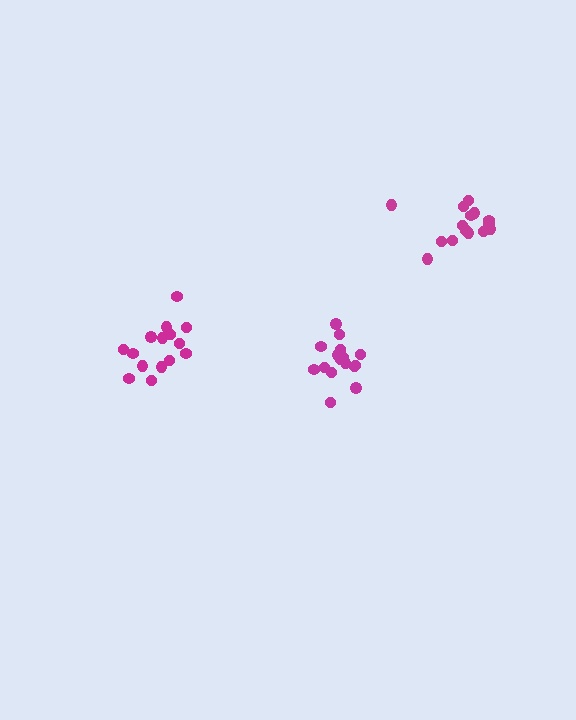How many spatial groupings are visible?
There are 3 spatial groupings.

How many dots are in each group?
Group 1: 16 dots, Group 2: 15 dots, Group 3: 16 dots (47 total).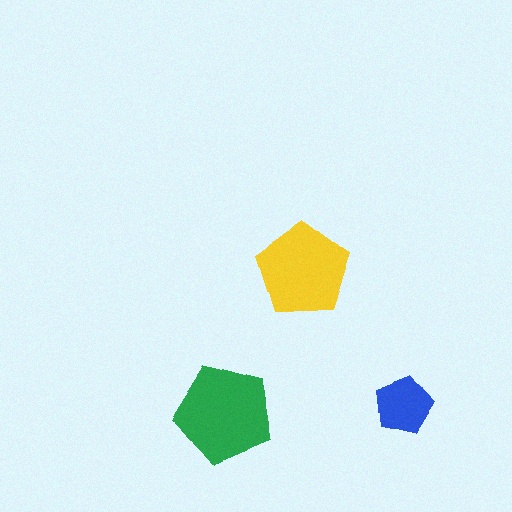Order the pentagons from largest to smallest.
the green one, the yellow one, the blue one.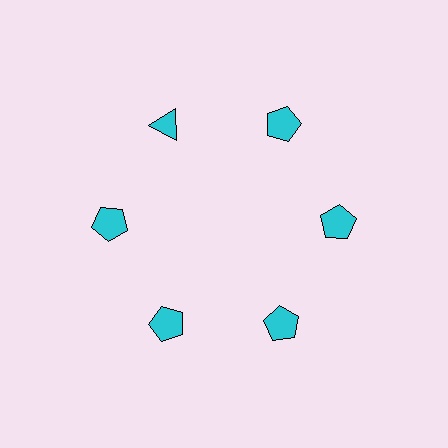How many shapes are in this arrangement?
There are 6 shapes arranged in a ring pattern.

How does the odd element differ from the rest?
It has a different shape: triangle instead of pentagon.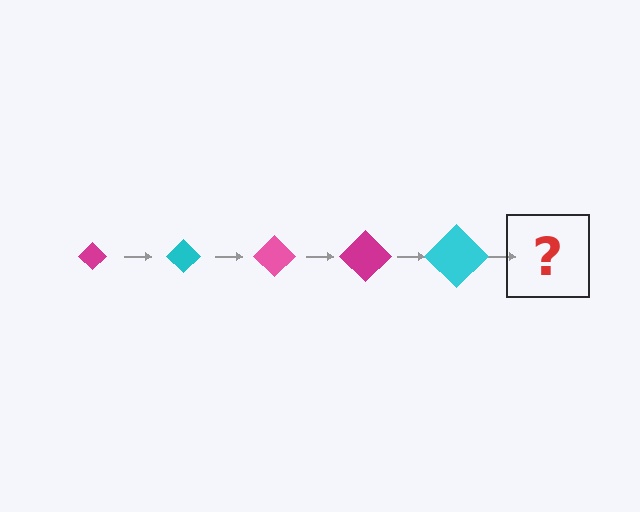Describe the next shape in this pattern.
It should be a pink diamond, larger than the previous one.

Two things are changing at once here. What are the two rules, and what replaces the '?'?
The two rules are that the diamond grows larger each step and the color cycles through magenta, cyan, and pink. The '?' should be a pink diamond, larger than the previous one.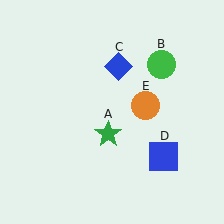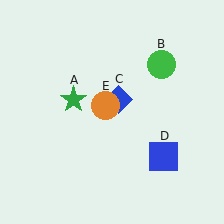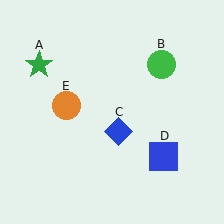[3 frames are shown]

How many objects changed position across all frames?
3 objects changed position: green star (object A), blue diamond (object C), orange circle (object E).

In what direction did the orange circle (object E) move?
The orange circle (object E) moved left.